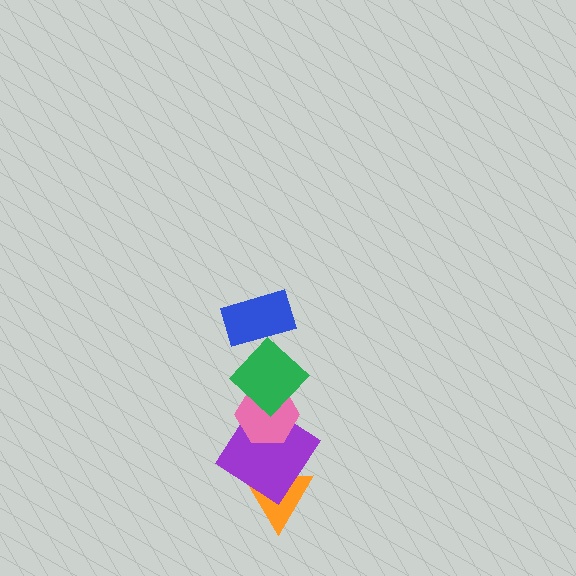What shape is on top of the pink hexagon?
The green diamond is on top of the pink hexagon.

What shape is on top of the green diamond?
The blue rectangle is on top of the green diamond.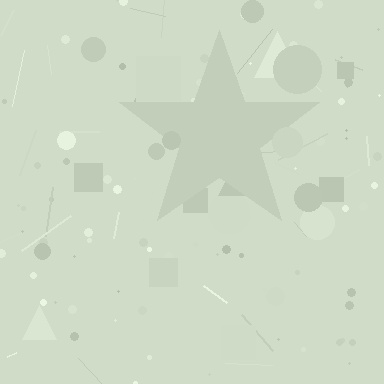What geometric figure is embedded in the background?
A star is embedded in the background.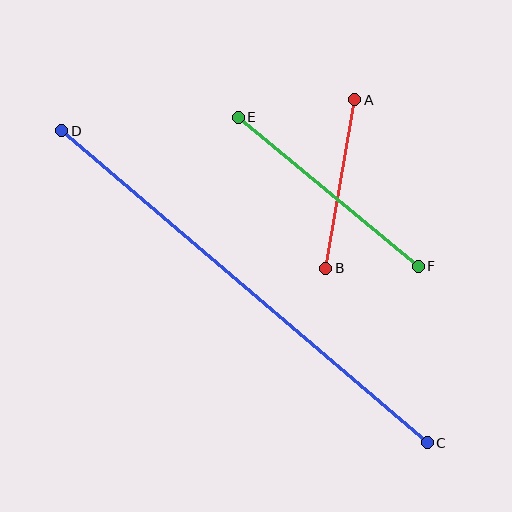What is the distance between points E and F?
The distance is approximately 234 pixels.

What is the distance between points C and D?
The distance is approximately 481 pixels.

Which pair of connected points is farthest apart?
Points C and D are farthest apart.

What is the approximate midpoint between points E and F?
The midpoint is at approximately (328, 192) pixels.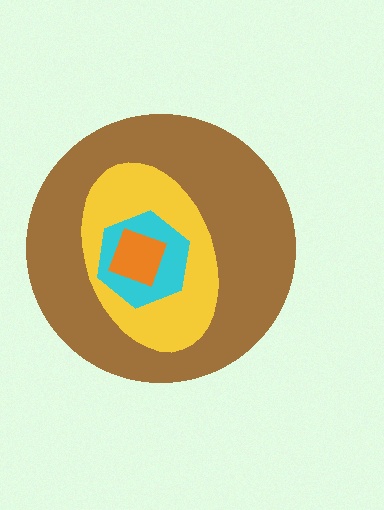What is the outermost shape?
The brown circle.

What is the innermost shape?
The orange square.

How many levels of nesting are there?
4.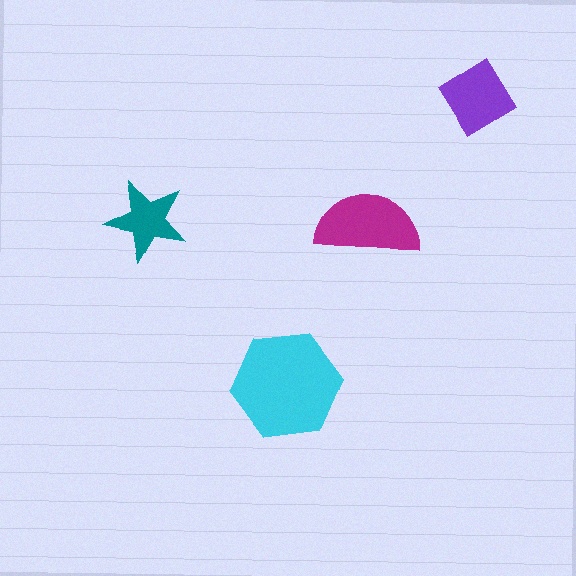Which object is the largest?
The cyan hexagon.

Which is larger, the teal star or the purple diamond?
The purple diamond.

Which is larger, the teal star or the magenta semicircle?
The magenta semicircle.